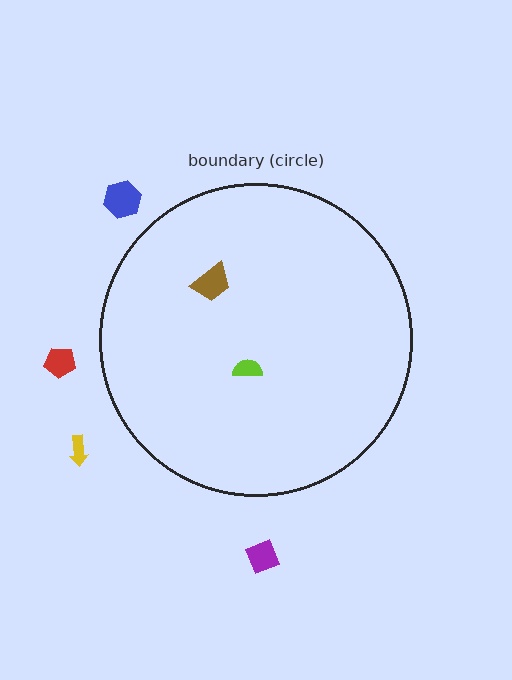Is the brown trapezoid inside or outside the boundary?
Inside.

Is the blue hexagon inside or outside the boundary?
Outside.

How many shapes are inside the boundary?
2 inside, 4 outside.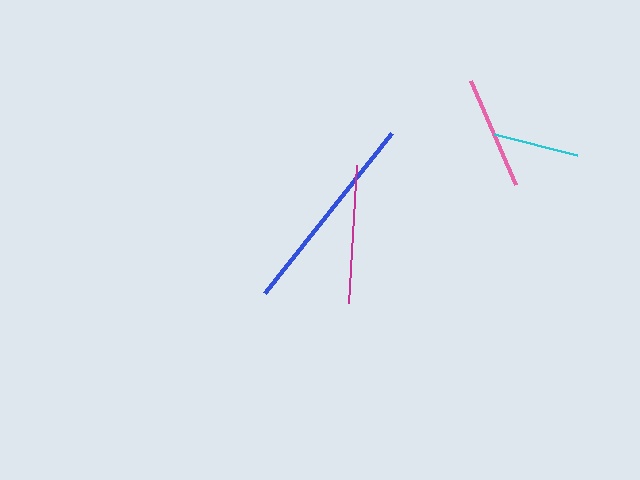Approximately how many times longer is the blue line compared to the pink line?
The blue line is approximately 1.8 times the length of the pink line.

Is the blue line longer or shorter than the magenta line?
The blue line is longer than the magenta line.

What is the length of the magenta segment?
The magenta segment is approximately 138 pixels long.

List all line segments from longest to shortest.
From longest to shortest: blue, magenta, pink, cyan.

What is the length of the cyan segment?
The cyan segment is approximately 86 pixels long.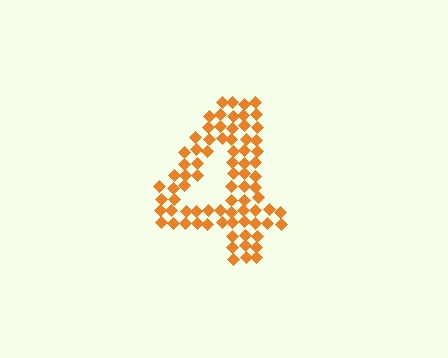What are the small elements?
The small elements are diamonds.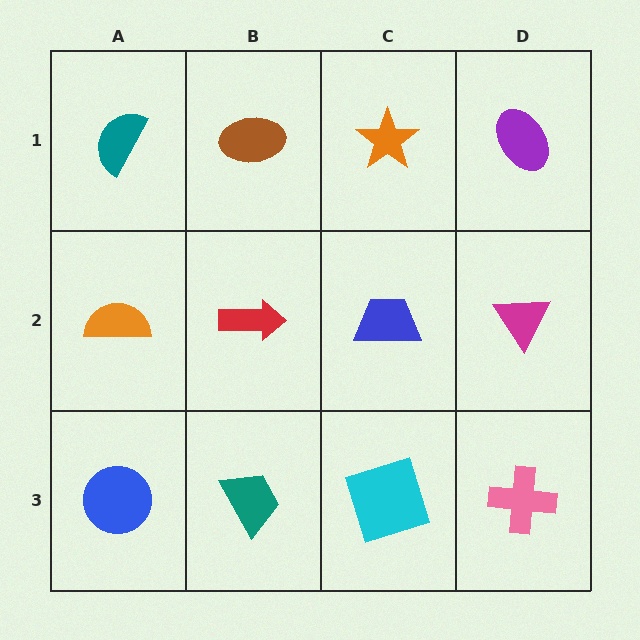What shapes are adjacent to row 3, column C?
A blue trapezoid (row 2, column C), a teal trapezoid (row 3, column B), a pink cross (row 3, column D).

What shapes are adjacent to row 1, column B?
A red arrow (row 2, column B), a teal semicircle (row 1, column A), an orange star (row 1, column C).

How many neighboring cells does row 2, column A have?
3.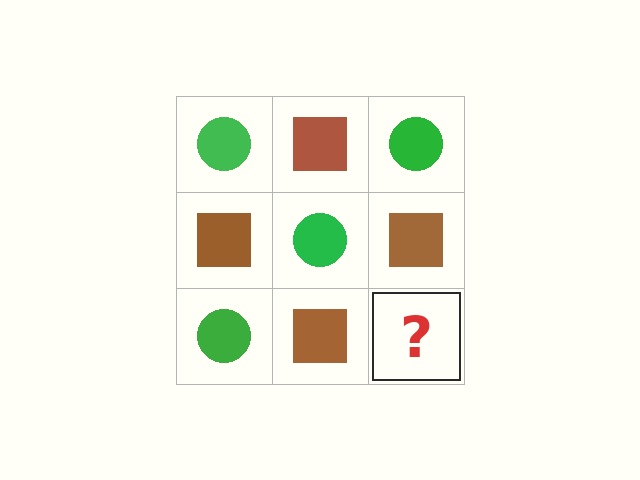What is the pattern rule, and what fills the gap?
The rule is that it alternates green circle and brown square in a checkerboard pattern. The gap should be filled with a green circle.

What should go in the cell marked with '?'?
The missing cell should contain a green circle.